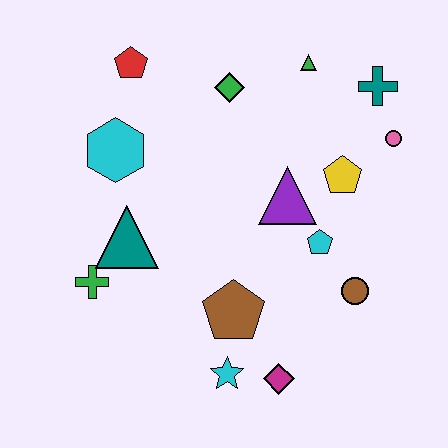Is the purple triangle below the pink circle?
Yes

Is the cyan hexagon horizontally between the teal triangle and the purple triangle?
No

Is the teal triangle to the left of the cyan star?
Yes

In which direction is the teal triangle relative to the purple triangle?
The teal triangle is to the left of the purple triangle.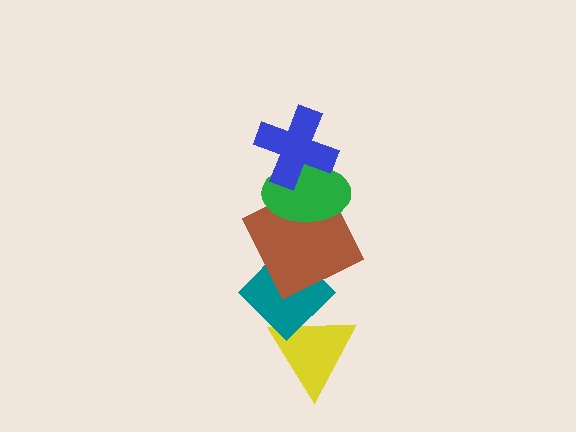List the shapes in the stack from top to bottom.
From top to bottom: the blue cross, the green ellipse, the brown square, the teal diamond, the yellow triangle.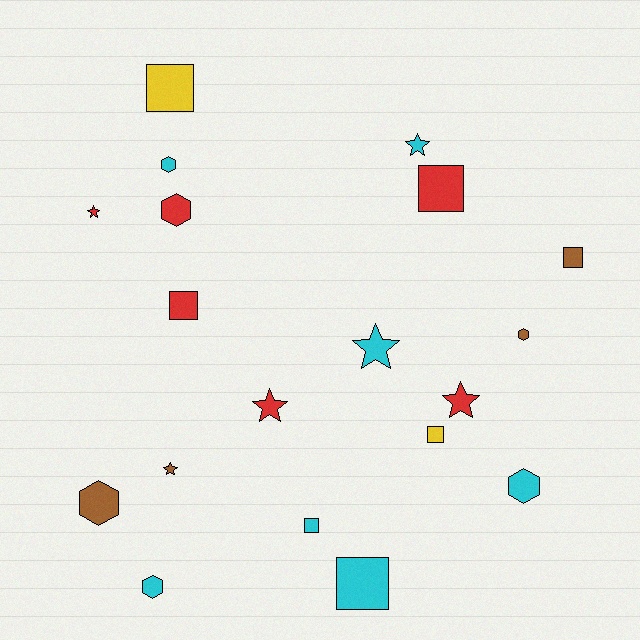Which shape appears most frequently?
Square, with 7 objects.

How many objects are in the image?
There are 19 objects.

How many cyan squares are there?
There are 2 cyan squares.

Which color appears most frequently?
Cyan, with 7 objects.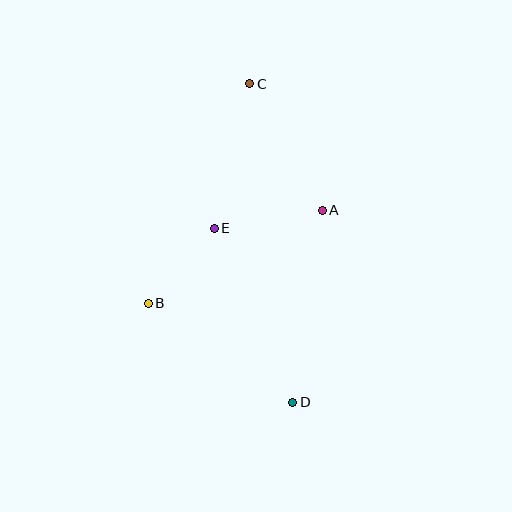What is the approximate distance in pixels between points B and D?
The distance between B and D is approximately 175 pixels.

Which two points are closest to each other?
Points B and E are closest to each other.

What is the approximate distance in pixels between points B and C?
The distance between B and C is approximately 242 pixels.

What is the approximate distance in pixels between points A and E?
The distance between A and E is approximately 110 pixels.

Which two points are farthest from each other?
Points C and D are farthest from each other.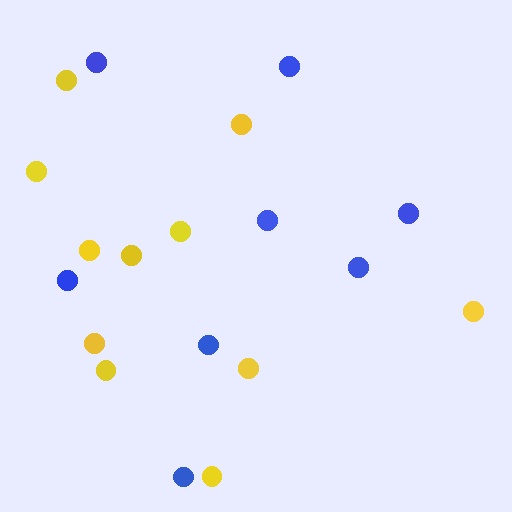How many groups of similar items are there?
There are 2 groups: one group of yellow circles (11) and one group of blue circles (8).